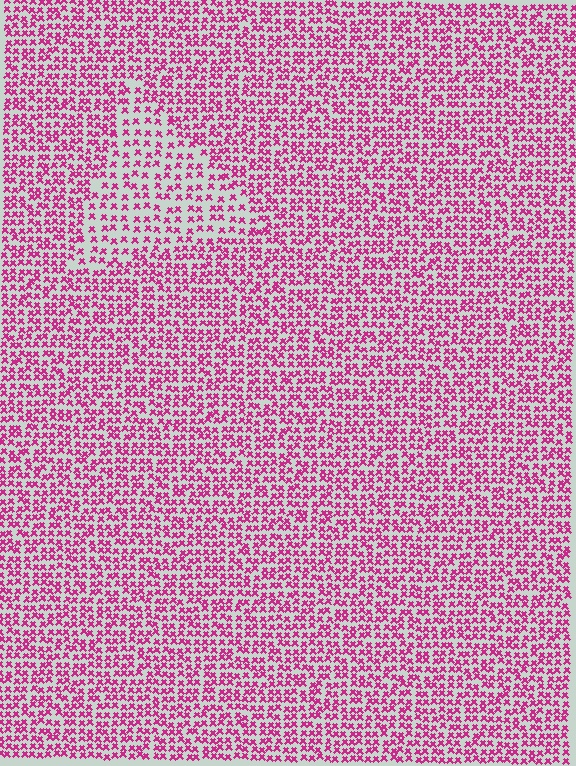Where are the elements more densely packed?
The elements are more densely packed outside the triangle boundary.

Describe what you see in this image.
The image contains small magenta elements arranged at two different densities. A triangle-shaped region is visible where the elements are less densely packed than the surrounding area.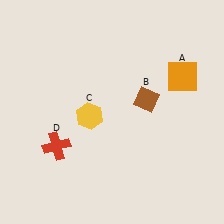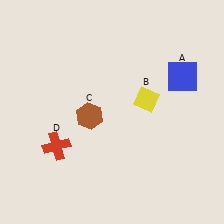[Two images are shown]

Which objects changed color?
A changed from orange to blue. B changed from brown to yellow. C changed from yellow to brown.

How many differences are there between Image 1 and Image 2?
There are 3 differences between the two images.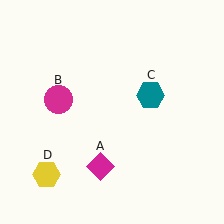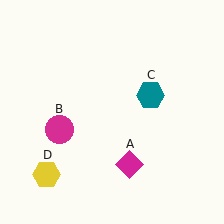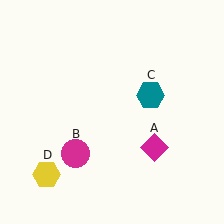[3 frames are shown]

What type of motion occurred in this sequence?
The magenta diamond (object A), magenta circle (object B) rotated counterclockwise around the center of the scene.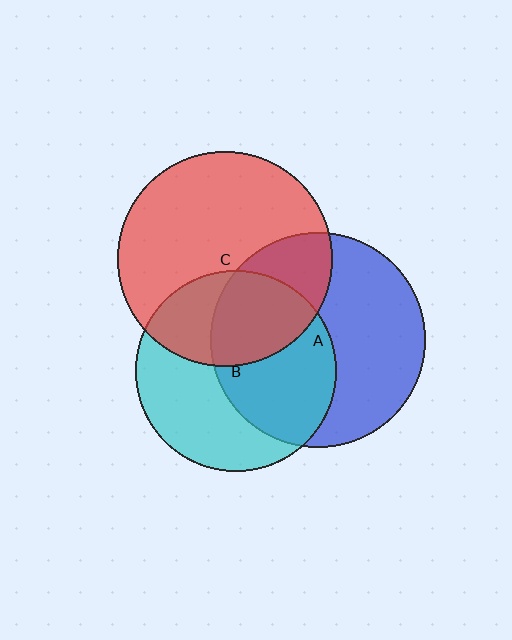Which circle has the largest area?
Circle A (blue).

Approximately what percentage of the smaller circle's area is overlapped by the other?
Approximately 30%.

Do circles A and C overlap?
Yes.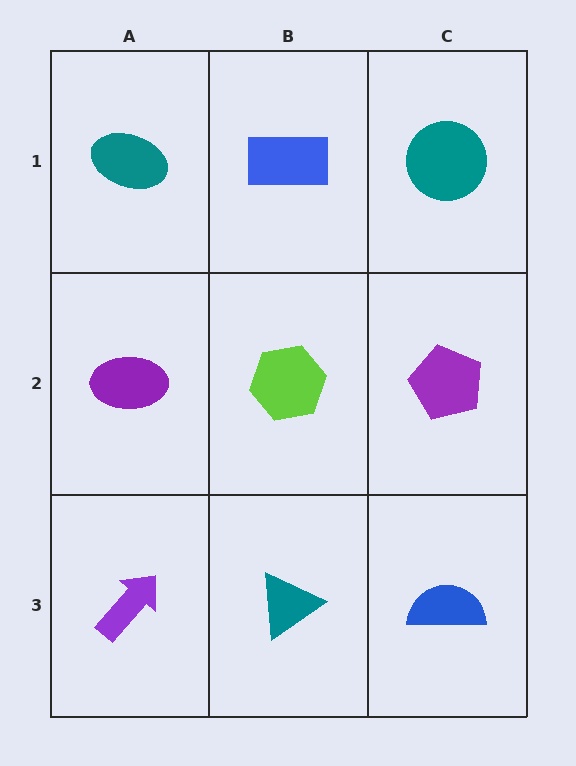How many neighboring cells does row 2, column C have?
3.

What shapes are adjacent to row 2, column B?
A blue rectangle (row 1, column B), a teal triangle (row 3, column B), a purple ellipse (row 2, column A), a purple pentagon (row 2, column C).